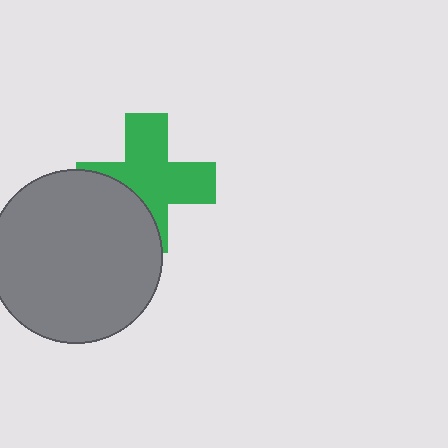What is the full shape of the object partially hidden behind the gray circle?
The partially hidden object is a green cross.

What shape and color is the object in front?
The object in front is a gray circle.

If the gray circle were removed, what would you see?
You would see the complete green cross.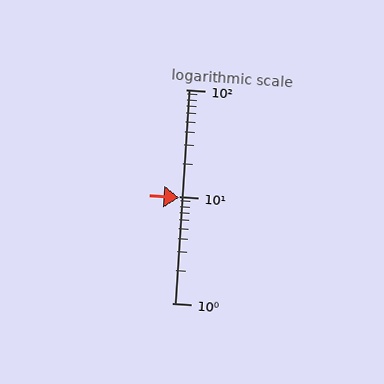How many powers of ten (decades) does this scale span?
The scale spans 2 decades, from 1 to 100.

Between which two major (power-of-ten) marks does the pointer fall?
The pointer is between 1 and 10.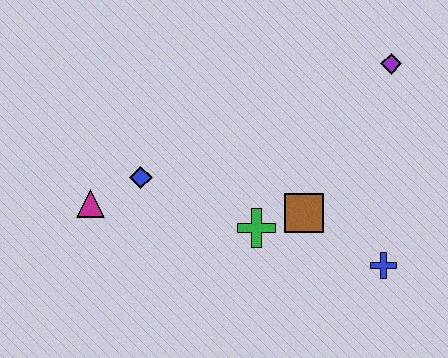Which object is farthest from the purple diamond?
The magenta triangle is farthest from the purple diamond.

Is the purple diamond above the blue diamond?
Yes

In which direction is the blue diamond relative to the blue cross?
The blue diamond is to the left of the blue cross.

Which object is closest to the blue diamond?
The magenta triangle is closest to the blue diamond.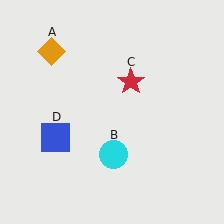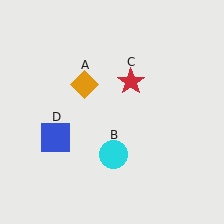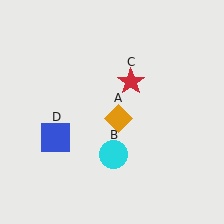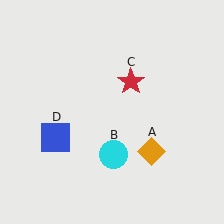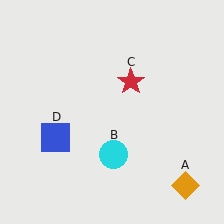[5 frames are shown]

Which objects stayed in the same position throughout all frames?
Cyan circle (object B) and red star (object C) and blue square (object D) remained stationary.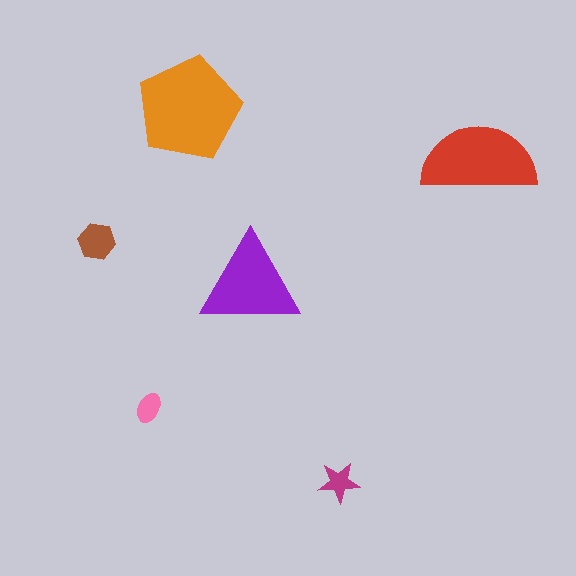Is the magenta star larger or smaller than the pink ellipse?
Larger.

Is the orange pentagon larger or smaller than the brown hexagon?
Larger.